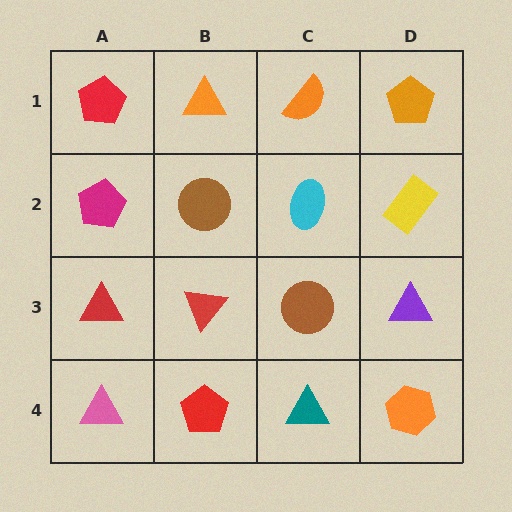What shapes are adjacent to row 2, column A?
A red pentagon (row 1, column A), a red triangle (row 3, column A), a brown circle (row 2, column B).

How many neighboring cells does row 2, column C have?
4.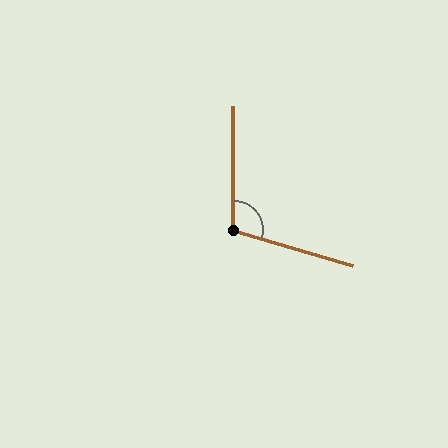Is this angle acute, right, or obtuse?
It is obtuse.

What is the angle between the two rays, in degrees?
Approximately 107 degrees.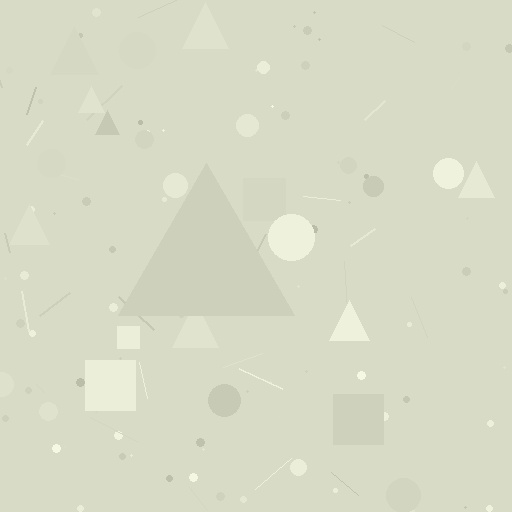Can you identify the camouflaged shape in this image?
The camouflaged shape is a triangle.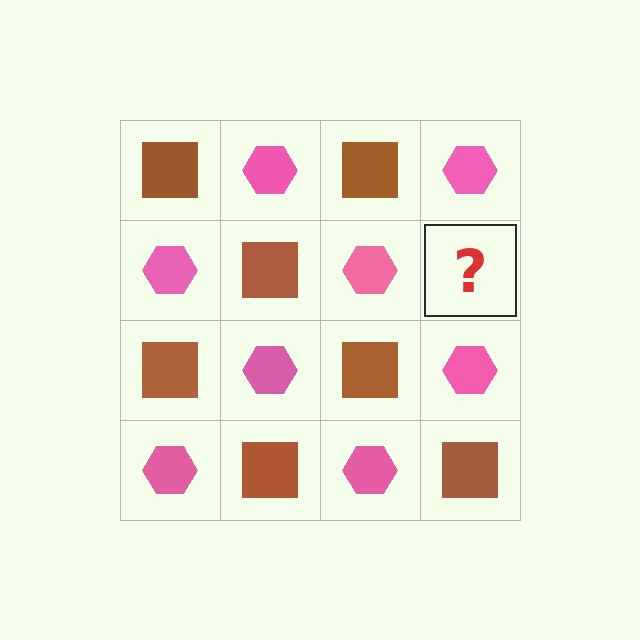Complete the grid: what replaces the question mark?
The question mark should be replaced with a brown square.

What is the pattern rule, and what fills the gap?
The rule is that it alternates brown square and pink hexagon in a checkerboard pattern. The gap should be filled with a brown square.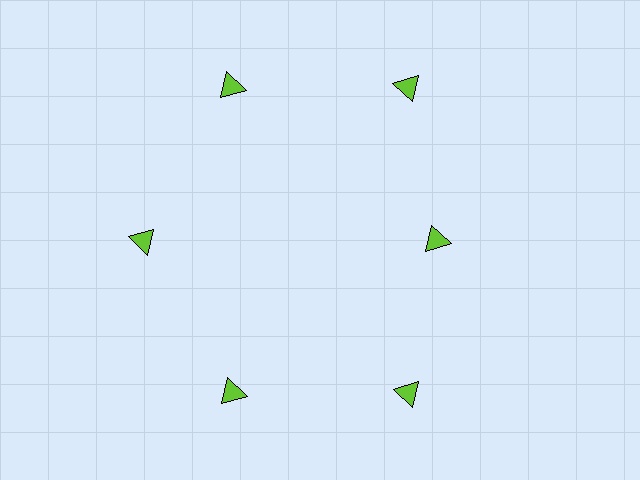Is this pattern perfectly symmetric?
No. The 6 lime triangles are arranged in a ring, but one element near the 3 o'clock position is pulled inward toward the center, breaking the 6-fold rotational symmetry.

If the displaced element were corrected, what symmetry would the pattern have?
It would have 6-fold rotational symmetry — the pattern would map onto itself every 60 degrees.